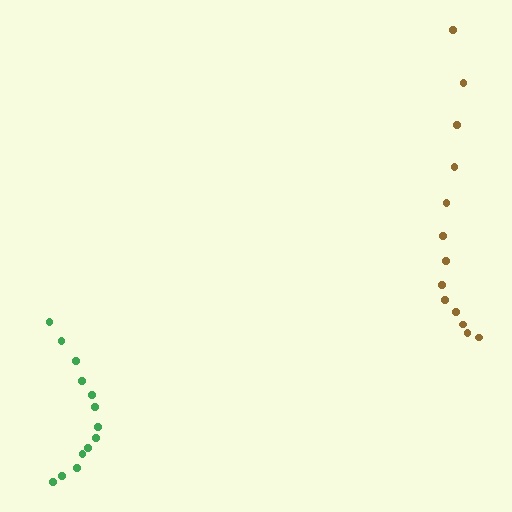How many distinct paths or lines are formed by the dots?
There are 2 distinct paths.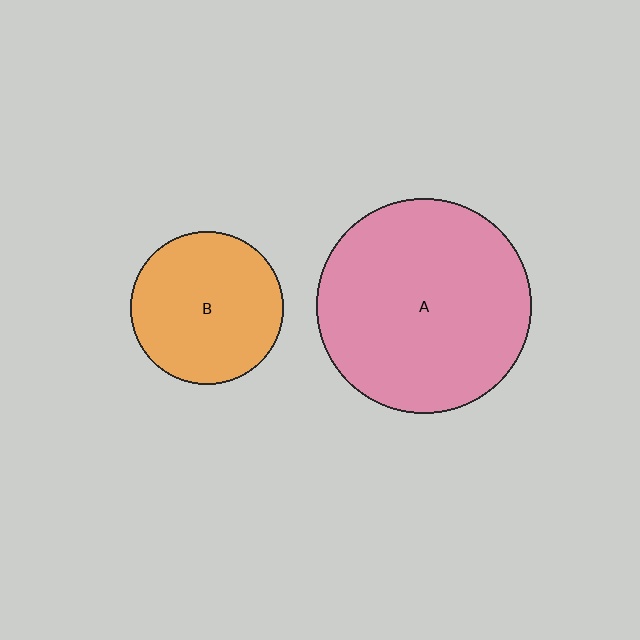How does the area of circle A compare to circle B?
Approximately 2.0 times.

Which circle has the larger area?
Circle A (pink).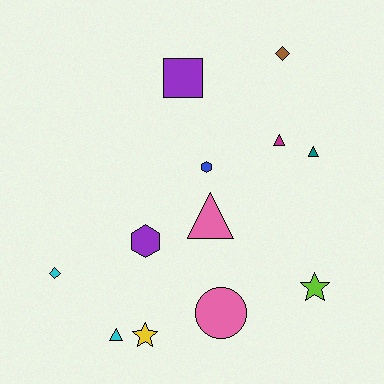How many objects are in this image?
There are 12 objects.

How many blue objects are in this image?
There is 1 blue object.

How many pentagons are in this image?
There are no pentagons.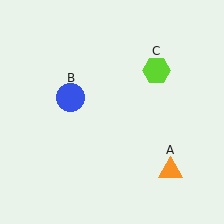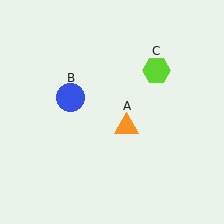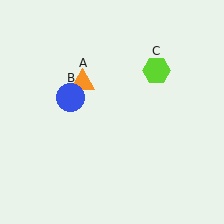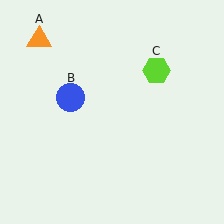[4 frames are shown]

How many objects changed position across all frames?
1 object changed position: orange triangle (object A).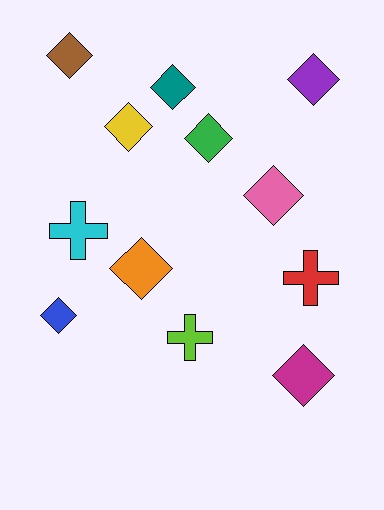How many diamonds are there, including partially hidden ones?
There are 9 diamonds.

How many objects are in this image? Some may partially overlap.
There are 12 objects.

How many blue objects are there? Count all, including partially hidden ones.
There is 1 blue object.